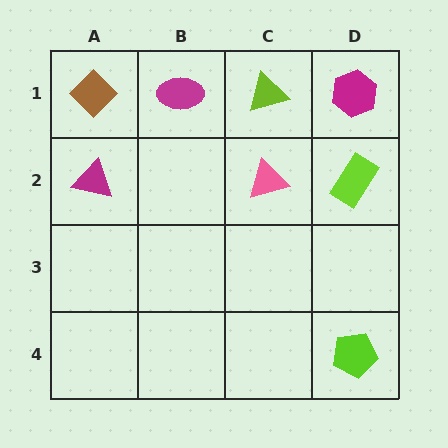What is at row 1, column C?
A lime triangle.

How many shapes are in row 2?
3 shapes.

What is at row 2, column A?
A magenta triangle.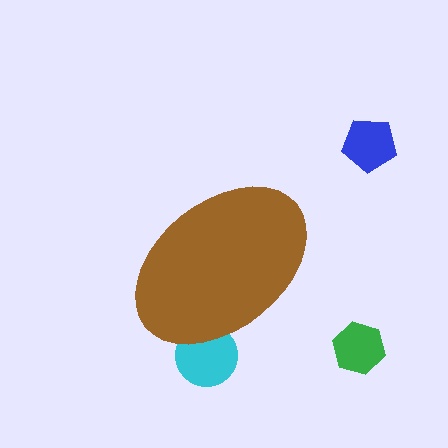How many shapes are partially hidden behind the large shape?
1 shape is partially hidden.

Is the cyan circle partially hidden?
Yes, the cyan circle is partially hidden behind the brown ellipse.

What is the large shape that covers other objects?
A brown ellipse.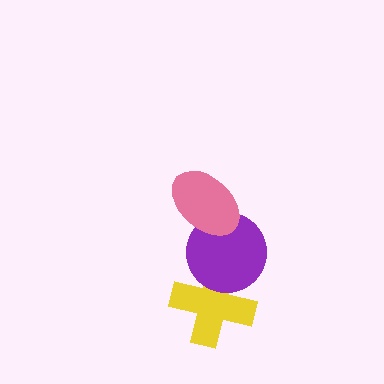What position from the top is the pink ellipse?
The pink ellipse is 1st from the top.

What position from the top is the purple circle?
The purple circle is 2nd from the top.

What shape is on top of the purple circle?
The pink ellipse is on top of the purple circle.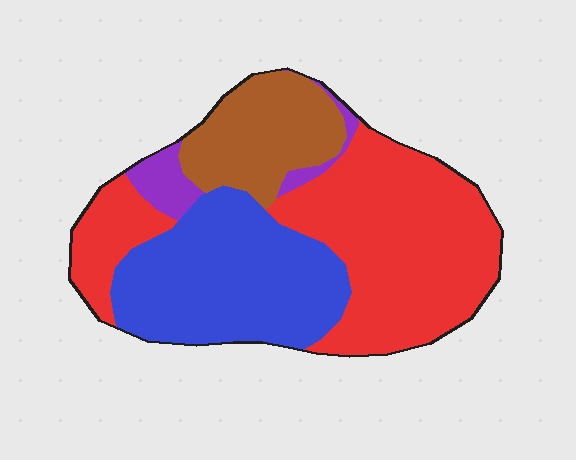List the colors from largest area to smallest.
From largest to smallest: red, blue, brown, purple.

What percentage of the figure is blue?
Blue covers 32% of the figure.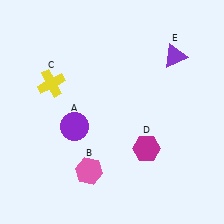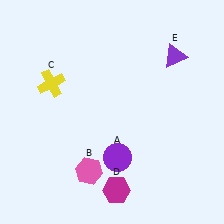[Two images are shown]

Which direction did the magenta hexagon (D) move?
The magenta hexagon (D) moved down.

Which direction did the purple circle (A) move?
The purple circle (A) moved right.